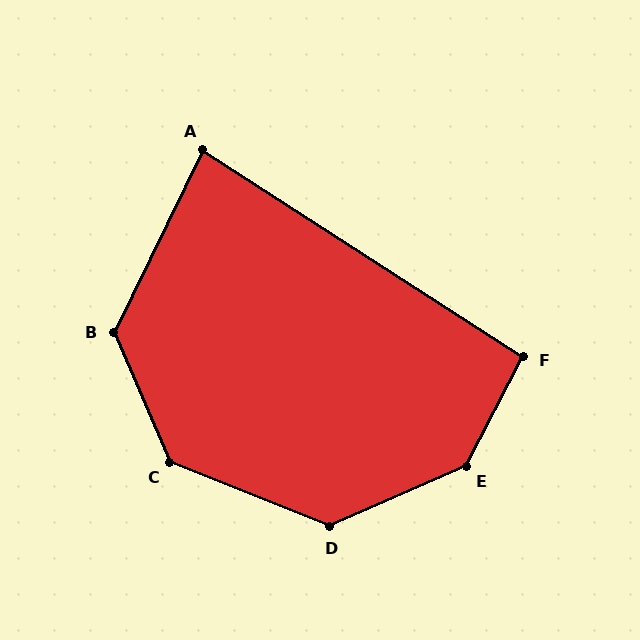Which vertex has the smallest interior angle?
A, at approximately 83 degrees.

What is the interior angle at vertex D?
Approximately 134 degrees (obtuse).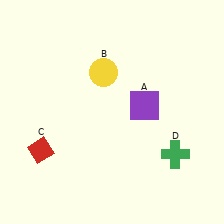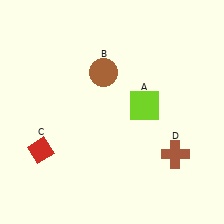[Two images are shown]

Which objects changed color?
A changed from purple to lime. B changed from yellow to brown. D changed from green to brown.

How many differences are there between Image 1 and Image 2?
There are 3 differences between the two images.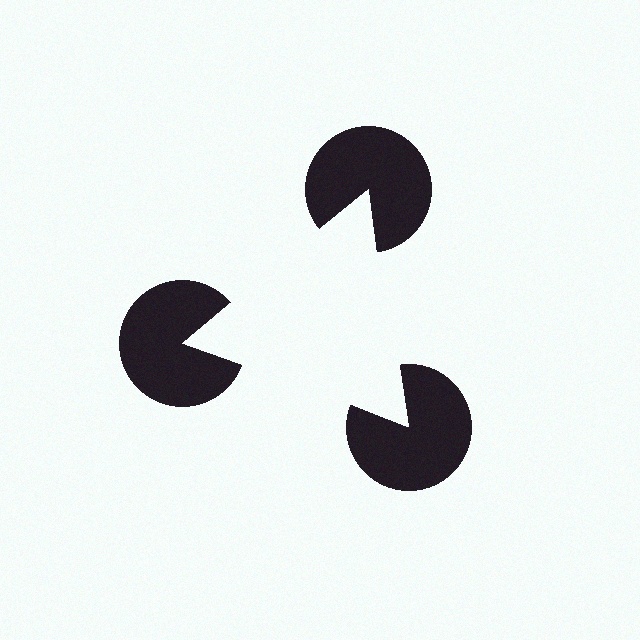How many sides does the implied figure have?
3 sides.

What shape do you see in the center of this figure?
An illusory triangle — its edges are inferred from the aligned wedge cuts in the pac-man discs, not physically drawn.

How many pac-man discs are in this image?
There are 3 — one at each vertex of the illusory triangle.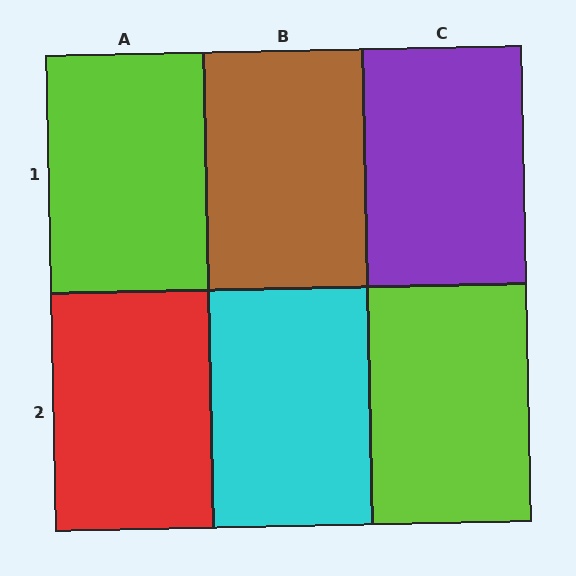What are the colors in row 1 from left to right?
Lime, brown, purple.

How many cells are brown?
1 cell is brown.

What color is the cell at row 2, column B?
Cyan.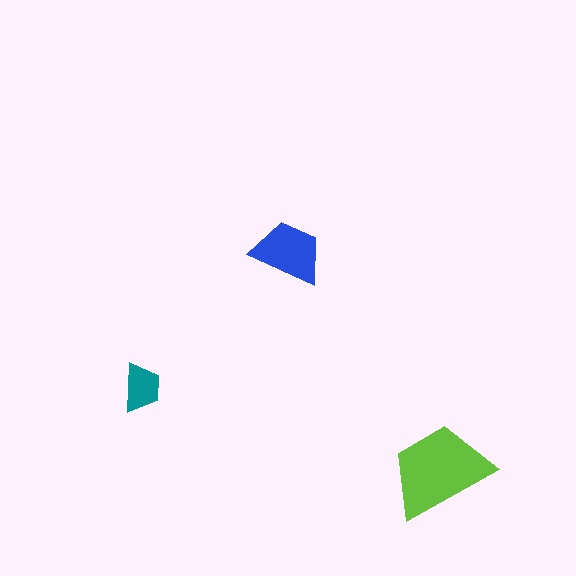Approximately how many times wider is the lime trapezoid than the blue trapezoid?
About 1.5 times wider.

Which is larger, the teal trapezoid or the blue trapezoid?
The blue one.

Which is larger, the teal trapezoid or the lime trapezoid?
The lime one.